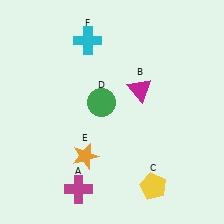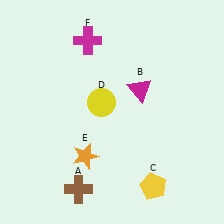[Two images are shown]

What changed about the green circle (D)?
In Image 1, D is green. In Image 2, it changed to yellow.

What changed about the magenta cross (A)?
In Image 1, A is magenta. In Image 2, it changed to brown.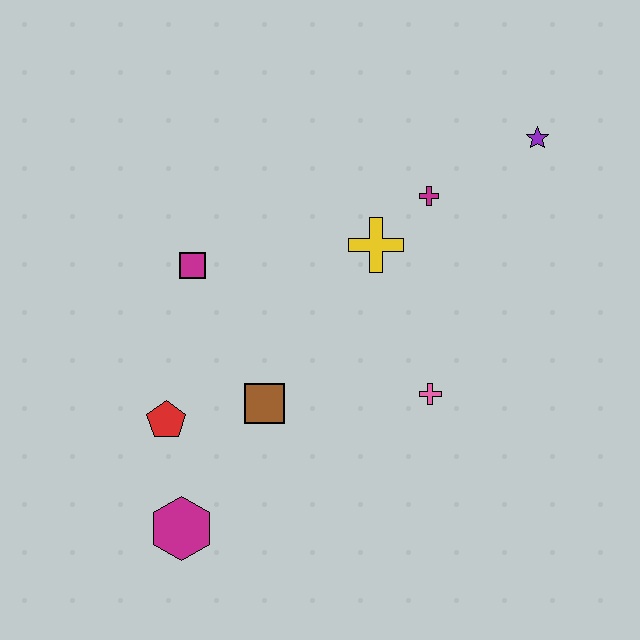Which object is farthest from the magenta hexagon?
The purple star is farthest from the magenta hexagon.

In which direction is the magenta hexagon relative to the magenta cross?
The magenta hexagon is below the magenta cross.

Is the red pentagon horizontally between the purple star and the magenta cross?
No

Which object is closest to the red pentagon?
The brown square is closest to the red pentagon.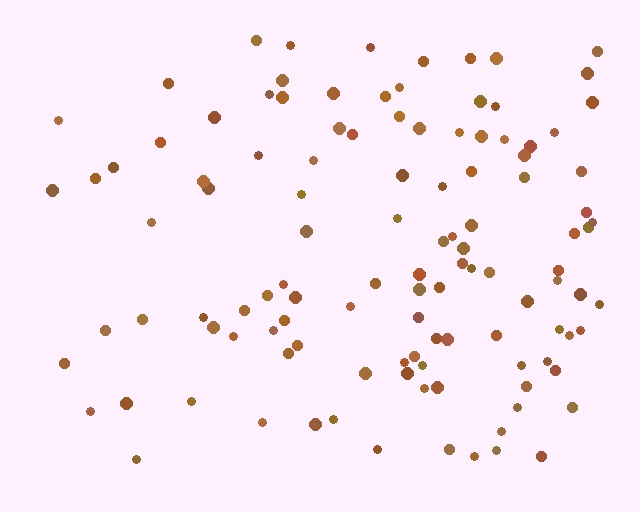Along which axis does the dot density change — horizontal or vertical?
Horizontal.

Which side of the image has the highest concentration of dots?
The right.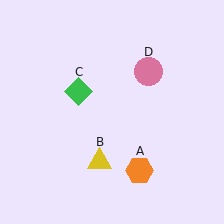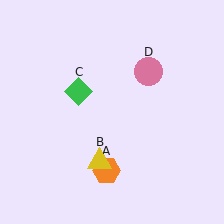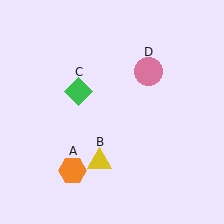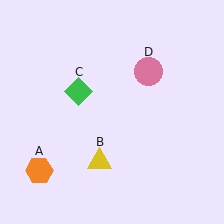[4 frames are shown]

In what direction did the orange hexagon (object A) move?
The orange hexagon (object A) moved left.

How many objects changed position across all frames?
1 object changed position: orange hexagon (object A).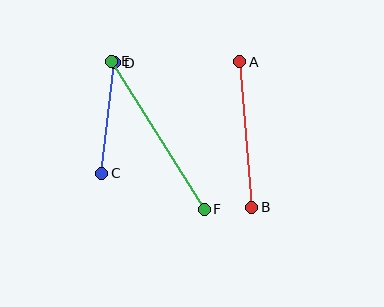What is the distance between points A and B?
The distance is approximately 146 pixels.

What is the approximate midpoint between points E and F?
The midpoint is at approximately (158, 135) pixels.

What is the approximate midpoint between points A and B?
The midpoint is at approximately (246, 134) pixels.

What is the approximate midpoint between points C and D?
The midpoint is at approximately (108, 118) pixels.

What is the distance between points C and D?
The distance is approximately 111 pixels.